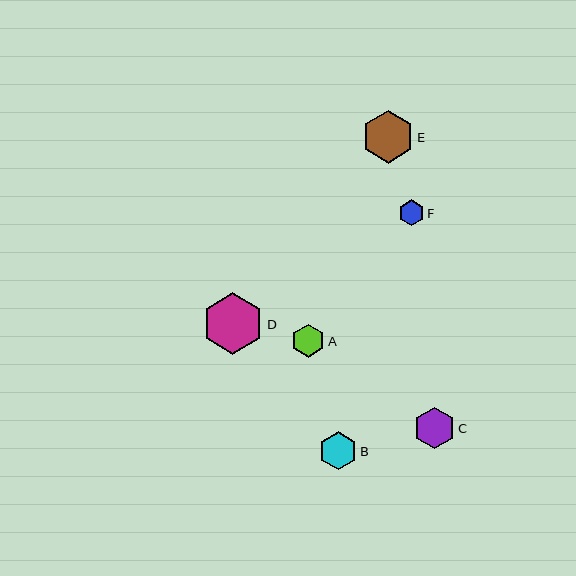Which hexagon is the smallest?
Hexagon F is the smallest with a size of approximately 26 pixels.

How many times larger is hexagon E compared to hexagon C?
Hexagon E is approximately 1.3 times the size of hexagon C.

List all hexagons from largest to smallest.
From largest to smallest: D, E, C, B, A, F.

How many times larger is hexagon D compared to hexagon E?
Hexagon D is approximately 1.2 times the size of hexagon E.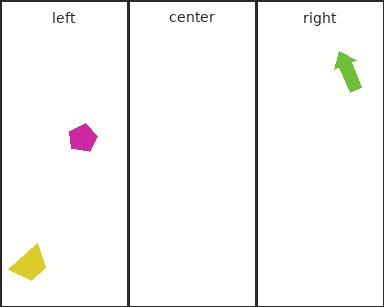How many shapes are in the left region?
2.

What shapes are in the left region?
The yellow trapezoid, the magenta pentagon.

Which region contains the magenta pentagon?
The left region.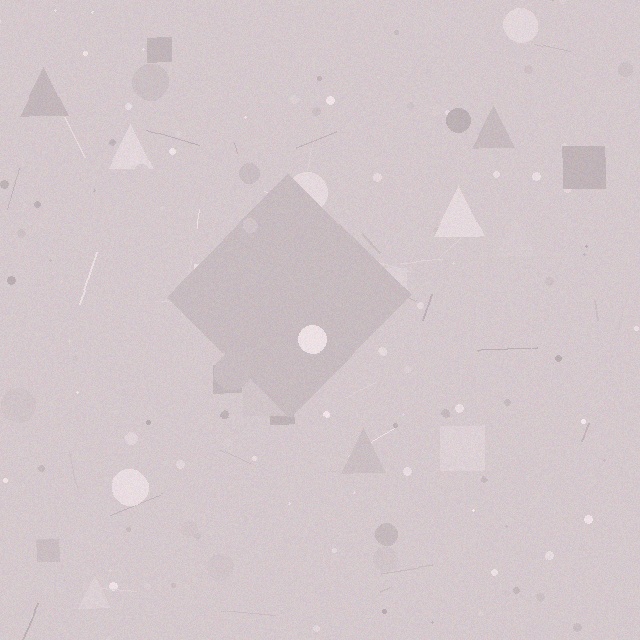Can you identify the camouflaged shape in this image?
The camouflaged shape is a diamond.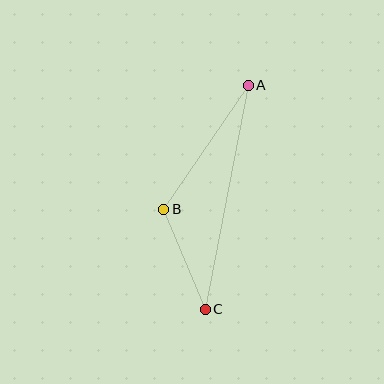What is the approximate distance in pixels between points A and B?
The distance between A and B is approximately 150 pixels.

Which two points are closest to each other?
Points B and C are closest to each other.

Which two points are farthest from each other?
Points A and C are farthest from each other.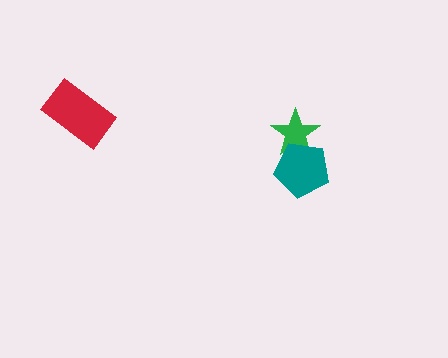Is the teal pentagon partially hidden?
No, no other shape covers it.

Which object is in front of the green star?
The teal pentagon is in front of the green star.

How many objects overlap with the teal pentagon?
1 object overlaps with the teal pentagon.